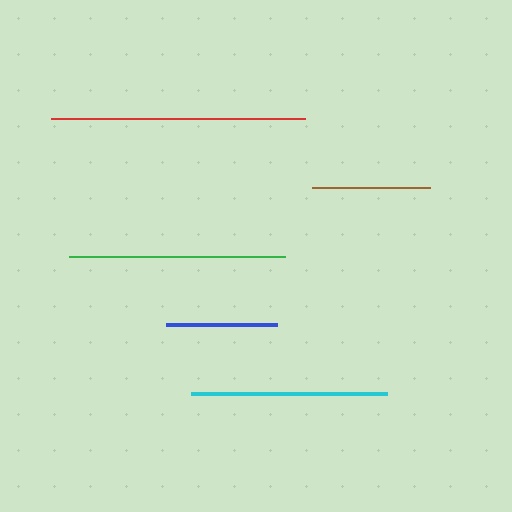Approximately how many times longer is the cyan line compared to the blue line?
The cyan line is approximately 1.8 times the length of the blue line.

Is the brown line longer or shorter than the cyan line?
The cyan line is longer than the brown line.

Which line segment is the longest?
The red line is the longest at approximately 255 pixels.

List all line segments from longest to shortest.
From longest to shortest: red, green, cyan, brown, blue.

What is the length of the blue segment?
The blue segment is approximately 111 pixels long.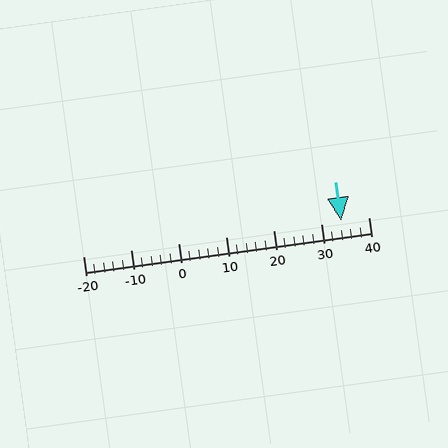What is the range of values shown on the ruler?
The ruler shows values from -20 to 40.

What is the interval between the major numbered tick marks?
The major tick marks are spaced 10 units apart.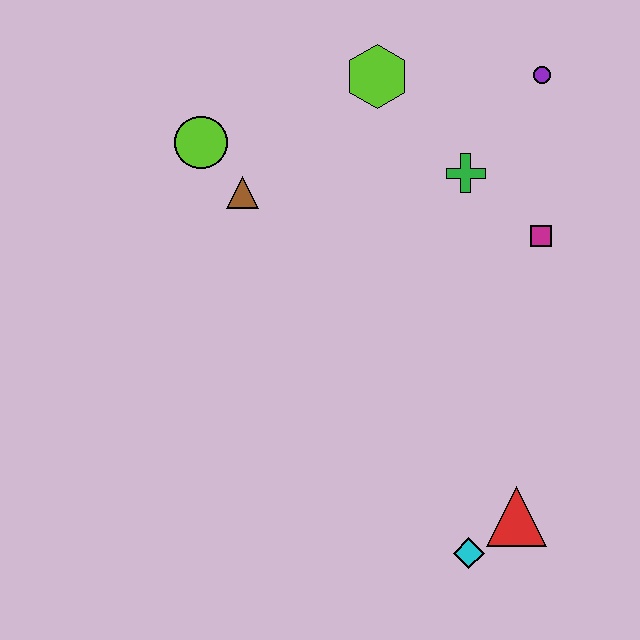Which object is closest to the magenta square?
The green cross is closest to the magenta square.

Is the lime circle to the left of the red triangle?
Yes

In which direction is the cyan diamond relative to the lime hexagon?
The cyan diamond is below the lime hexagon.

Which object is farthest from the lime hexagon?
The cyan diamond is farthest from the lime hexagon.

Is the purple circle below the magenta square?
No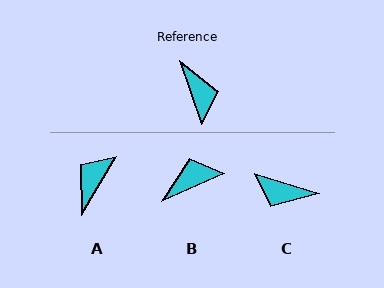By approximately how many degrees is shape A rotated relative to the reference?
Approximately 131 degrees counter-clockwise.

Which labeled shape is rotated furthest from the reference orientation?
A, about 131 degrees away.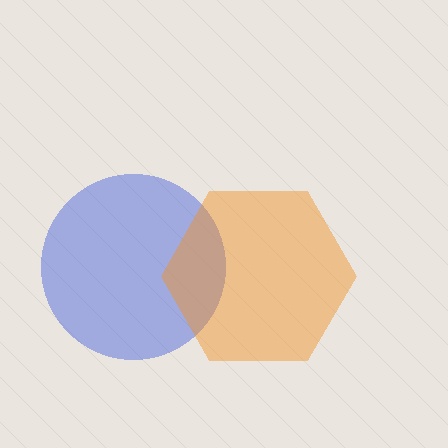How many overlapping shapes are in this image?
There are 2 overlapping shapes in the image.